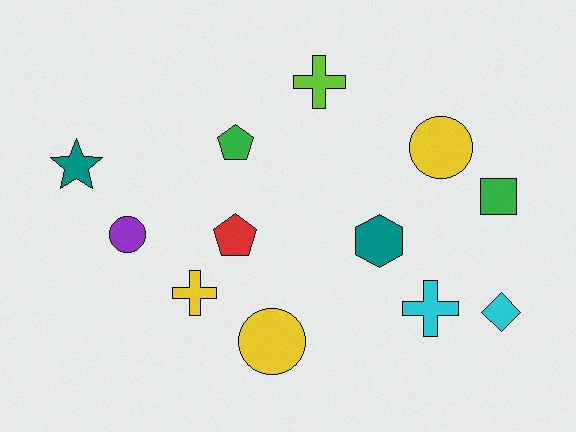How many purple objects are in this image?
There is 1 purple object.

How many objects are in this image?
There are 12 objects.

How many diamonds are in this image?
There is 1 diamond.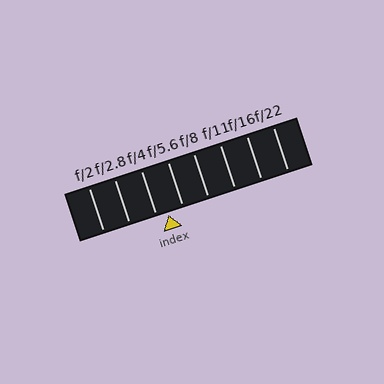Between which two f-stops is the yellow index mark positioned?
The index mark is between f/4 and f/5.6.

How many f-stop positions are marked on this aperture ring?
There are 8 f-stop positions marked.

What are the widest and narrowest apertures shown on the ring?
The widest aperture shown is f/2 and the narrowest is f/22.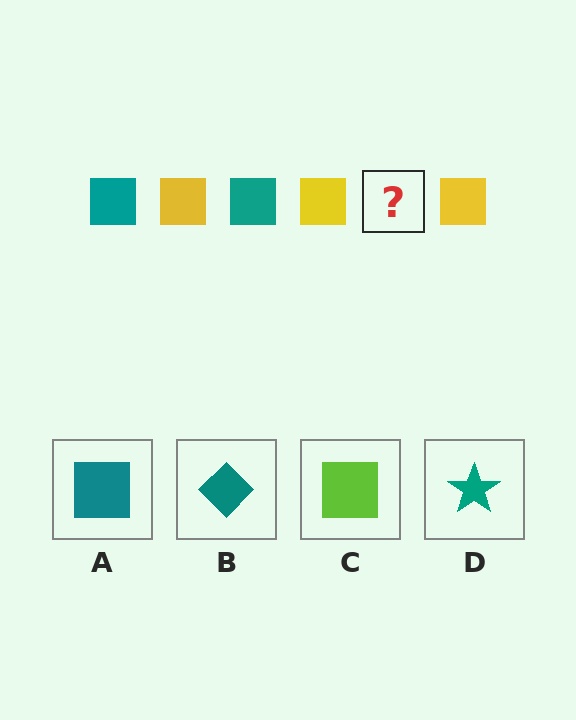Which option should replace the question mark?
Option A.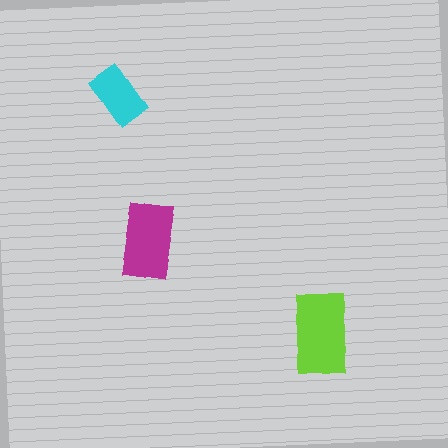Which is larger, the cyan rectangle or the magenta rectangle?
The magenta one.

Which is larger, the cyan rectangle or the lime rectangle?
The lime one.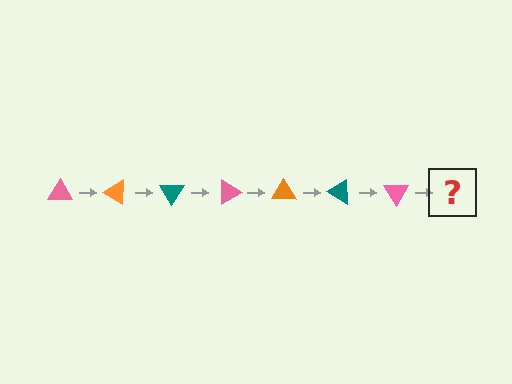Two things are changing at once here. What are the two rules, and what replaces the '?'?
The two rules are that it rotates 30 degrees each step and the color cycles through pink, orange, and teal. The '?' should be an orange triangle, rotated 210 degrees from the start.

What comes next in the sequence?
The next element should be an orange triangle, rotated 210 degrees from the start.